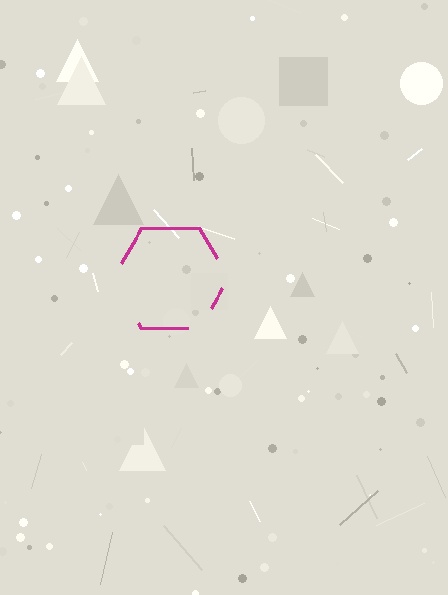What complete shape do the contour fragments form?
The contour fragments form a hexagon.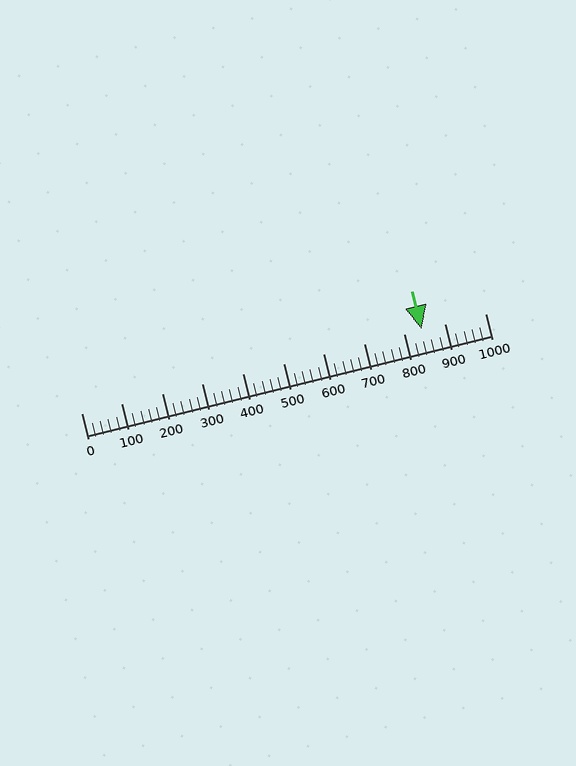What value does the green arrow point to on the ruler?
The green arrow points to approximately 843.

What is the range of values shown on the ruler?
The ruler shows values from 0 to 1000.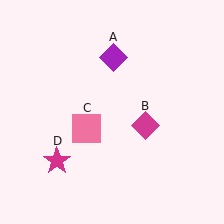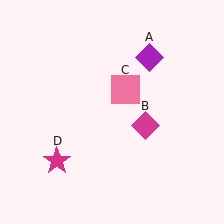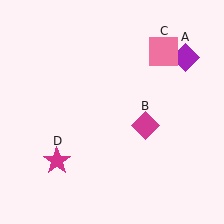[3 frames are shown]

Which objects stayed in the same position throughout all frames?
Magenta diamond (object B) and magenta star (object D) remained stationary.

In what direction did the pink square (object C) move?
The pink square (object C) moved up and to the right.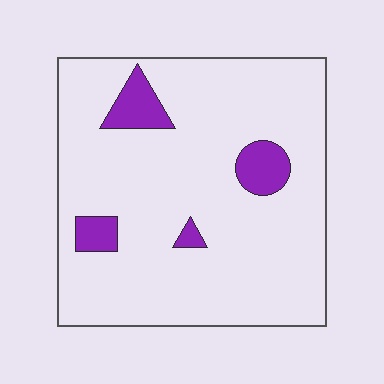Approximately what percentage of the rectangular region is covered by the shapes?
Approximately 10%.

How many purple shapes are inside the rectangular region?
4.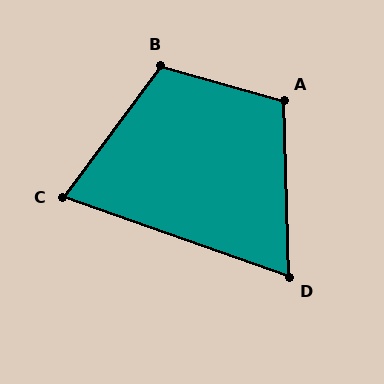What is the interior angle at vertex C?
Approximately 73 degrees (acute).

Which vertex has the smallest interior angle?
D, at approximately 69 degrees.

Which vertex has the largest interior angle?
B, at approximately 111 degrees.